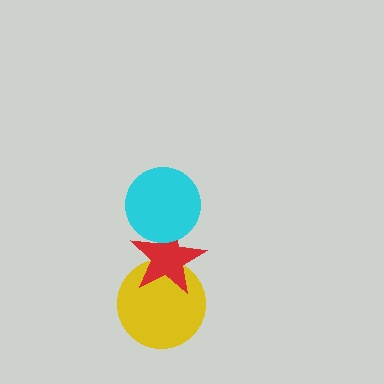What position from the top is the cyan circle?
The cyan circle is 1st from the top.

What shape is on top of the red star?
The cyan circle is on top of the red star.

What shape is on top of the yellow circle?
The red star is on top of the yellow circle.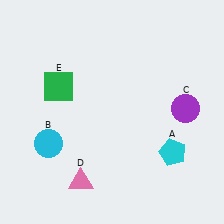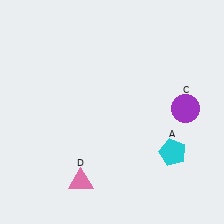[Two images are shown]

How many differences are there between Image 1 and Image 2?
There are 2 differences between the two images.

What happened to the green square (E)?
The green square (E) was removed in Image 2. It was in the top-left area of Image 1.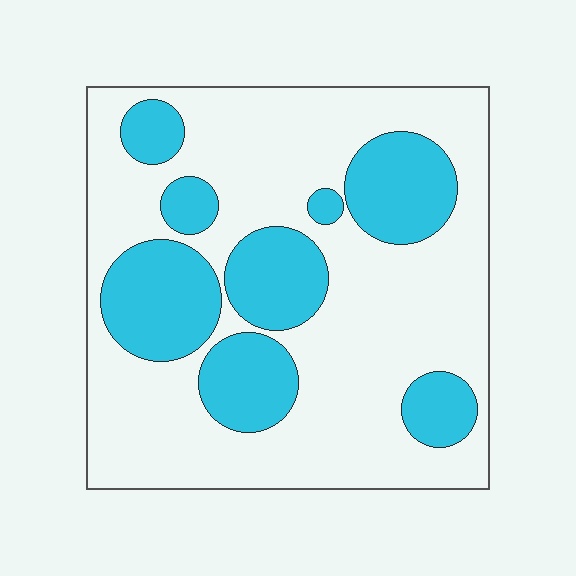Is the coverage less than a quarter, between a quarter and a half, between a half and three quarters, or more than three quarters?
Between a quarter and a half.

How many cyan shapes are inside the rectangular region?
8.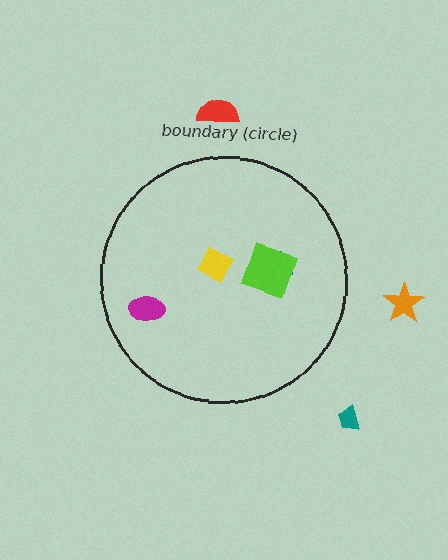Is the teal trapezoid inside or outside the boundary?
Outside.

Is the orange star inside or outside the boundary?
Outside.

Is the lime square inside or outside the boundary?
Inside.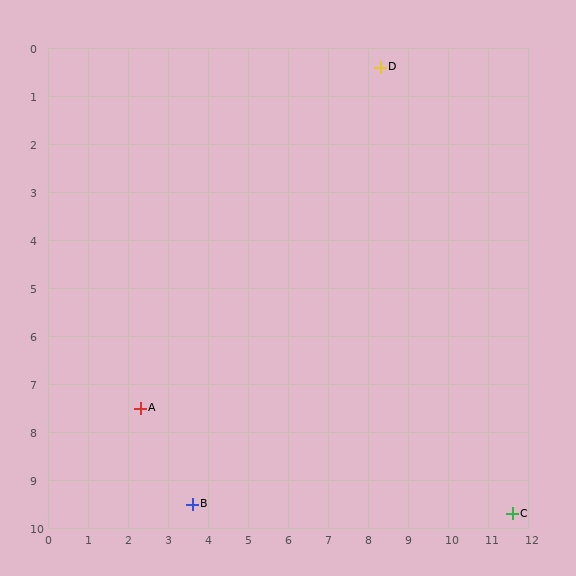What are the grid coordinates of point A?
Point A is at approximately (2.3, 7.5).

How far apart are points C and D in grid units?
Points C and D are about 9.9 grid units apart.